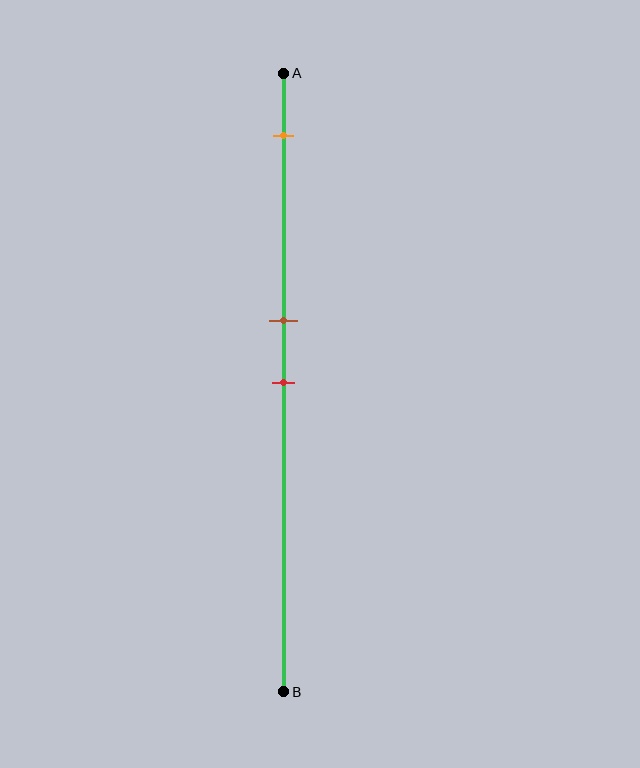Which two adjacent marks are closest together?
The brown and red marks are the closest adjacent pair.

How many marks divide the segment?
There are 3 marks dividing the segment.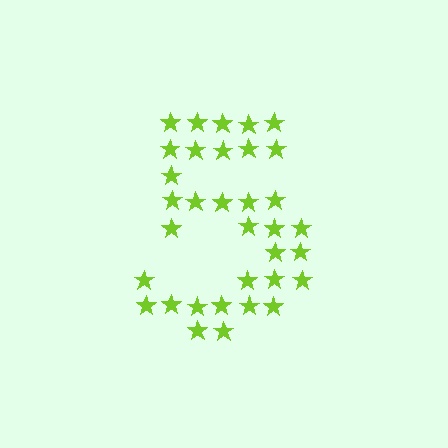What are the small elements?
The small elements are stars.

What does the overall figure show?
The overall figure shows the digit 5.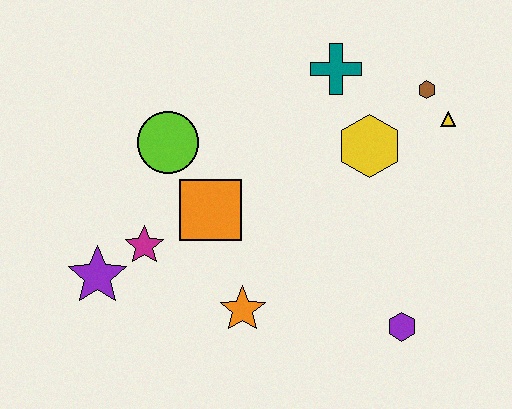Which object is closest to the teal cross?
The yellow hexagon is closest to the teal cross.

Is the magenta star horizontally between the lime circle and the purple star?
Yes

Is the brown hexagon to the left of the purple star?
No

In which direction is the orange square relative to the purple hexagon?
The orange square is to the left of the purple hexagon.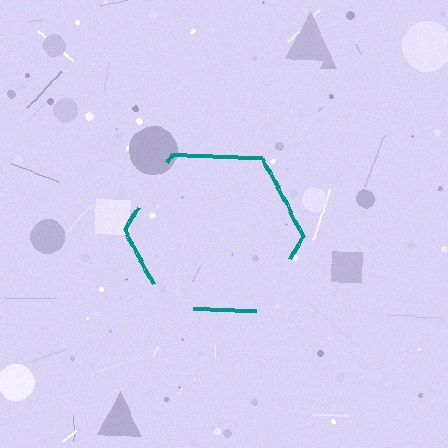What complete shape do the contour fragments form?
The contour fragments form a hexagon.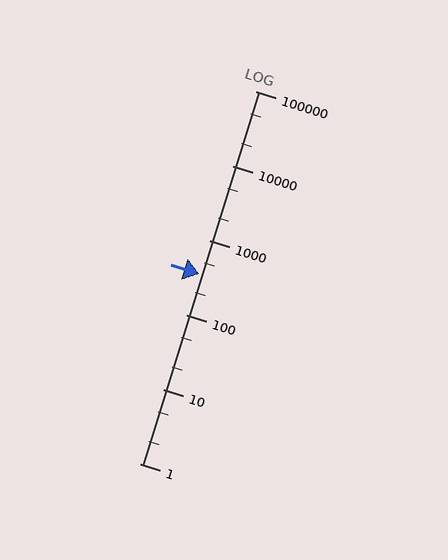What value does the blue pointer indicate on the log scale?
The pointer indicates approximately 350.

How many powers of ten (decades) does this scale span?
The scale spans 5 decades, from 1 to 100000.